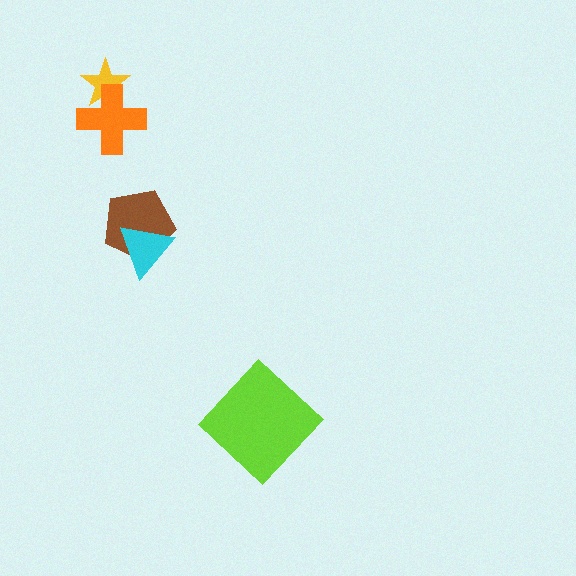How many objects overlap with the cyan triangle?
1 object overlaps with the cyan triangle.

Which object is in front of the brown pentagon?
The cyan triangle is in front of the brown pentagon.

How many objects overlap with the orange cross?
1 object overlaps with the orange cross.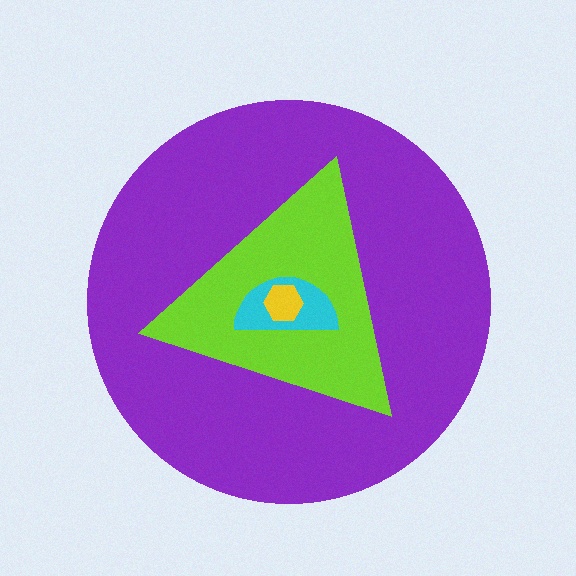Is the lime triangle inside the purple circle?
Yes.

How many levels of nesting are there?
4.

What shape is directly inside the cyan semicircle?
The yellow hexagon.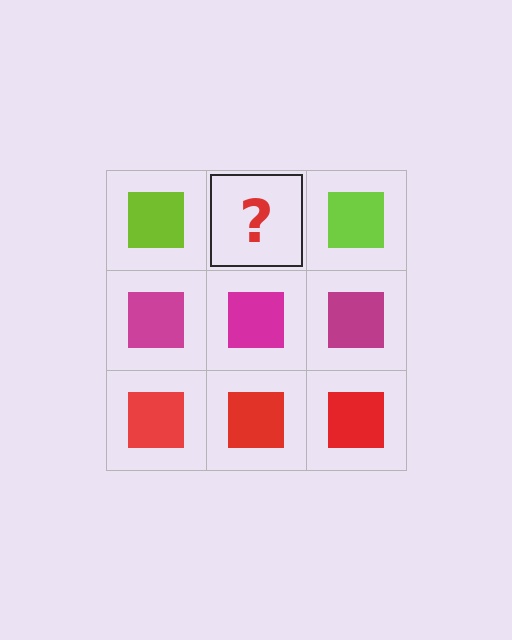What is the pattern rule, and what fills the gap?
The rule is that each row has a consistent color. The gap should be filled with a lime square.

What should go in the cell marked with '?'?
The missing cell should contain a lime square.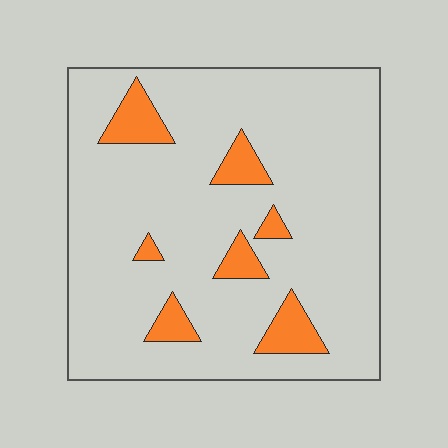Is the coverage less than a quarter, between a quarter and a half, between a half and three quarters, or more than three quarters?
Less than a quarter.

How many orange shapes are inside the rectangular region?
7.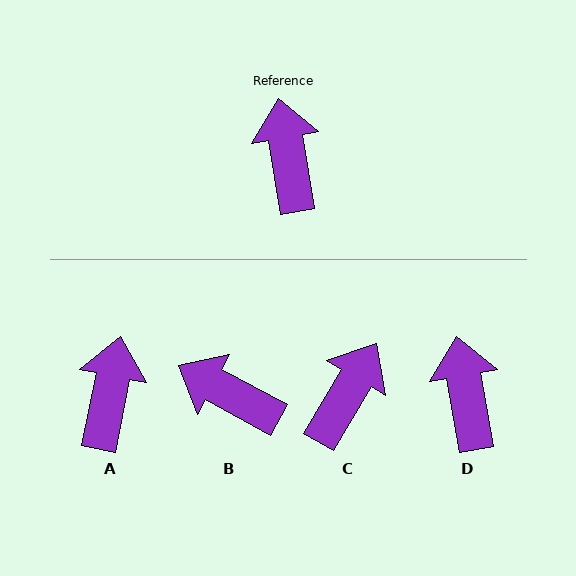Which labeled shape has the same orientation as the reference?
D.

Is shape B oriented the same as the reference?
No, it is off by about 52 degrees.